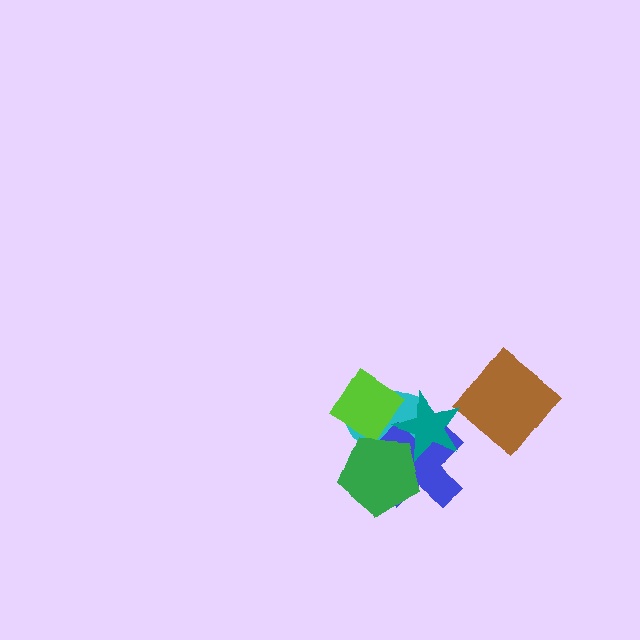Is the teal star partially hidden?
Yes, it is partially covered by another shape.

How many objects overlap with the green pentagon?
4 objects overlap with the green pentagon.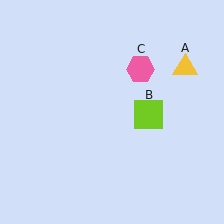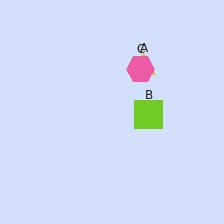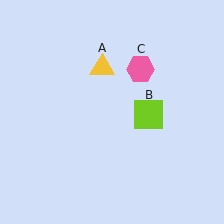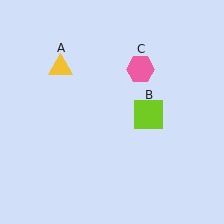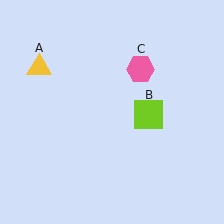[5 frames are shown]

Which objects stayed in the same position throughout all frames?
Lime square (object B) and pink hexagon (object C) remained stationary.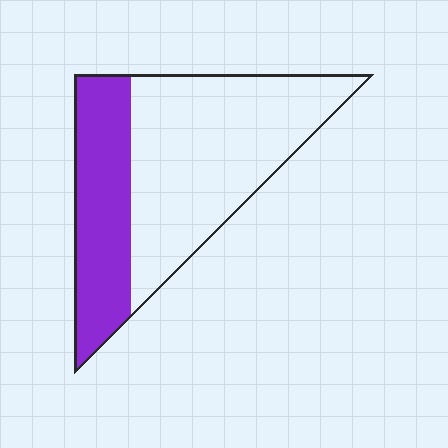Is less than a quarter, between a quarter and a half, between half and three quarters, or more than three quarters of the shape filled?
Between a quarter and a half.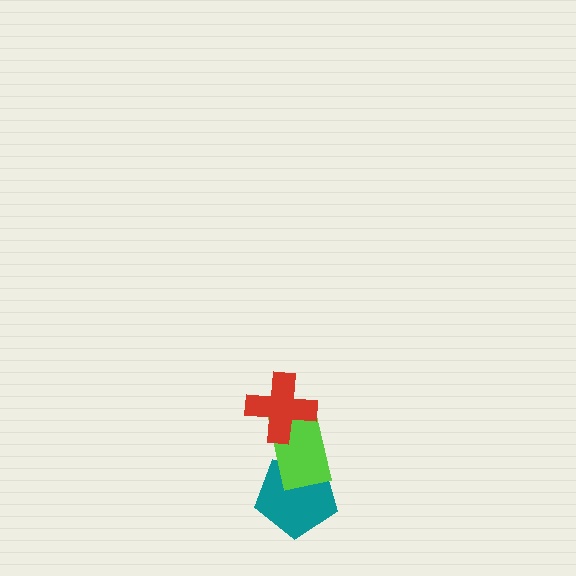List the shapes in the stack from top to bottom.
From top to bottom: the red cross, the lime rectangle, the teal pentagon.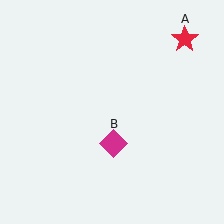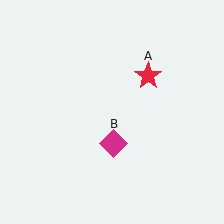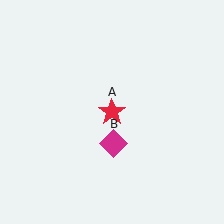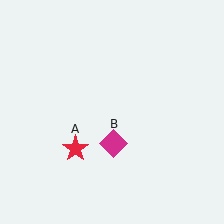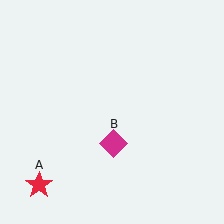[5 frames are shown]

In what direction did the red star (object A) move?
The red star (object A) moved down and to the left.